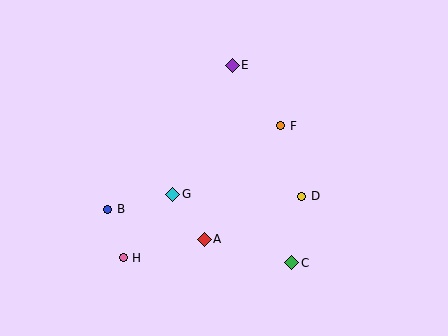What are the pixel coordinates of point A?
Point A is at (204, 239).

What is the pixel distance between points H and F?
The distance between H and F is 205 pixels.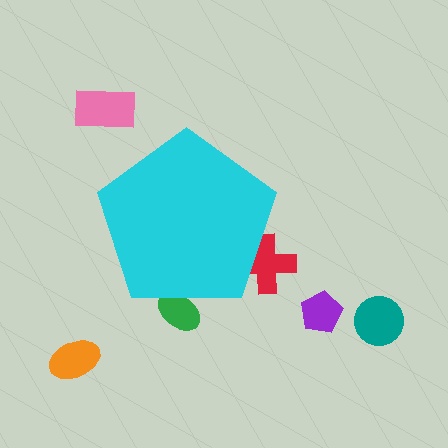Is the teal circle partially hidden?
No, the teal circle is fully visible.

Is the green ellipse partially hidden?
Yes, the green ellipse is partially hidden behind the cyan pentagon.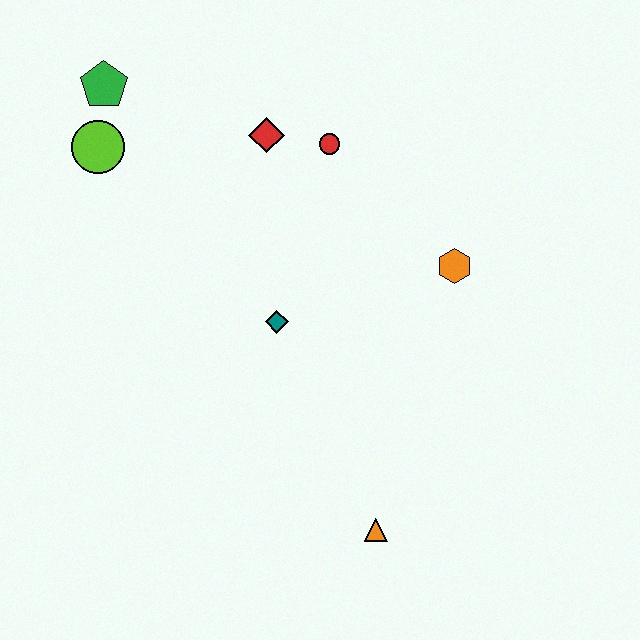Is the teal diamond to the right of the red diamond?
Yes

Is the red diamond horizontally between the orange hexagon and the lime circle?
Yes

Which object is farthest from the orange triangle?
The green pentagon is farthest from the orange triangle.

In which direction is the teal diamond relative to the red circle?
The teal diamond is below the red circle.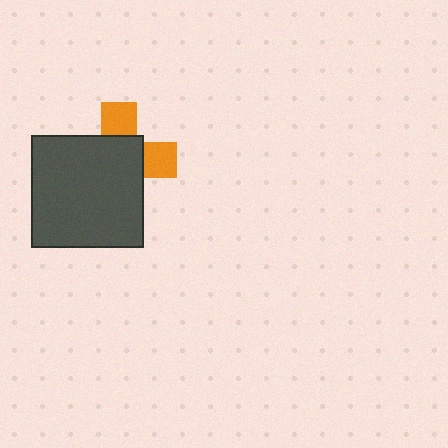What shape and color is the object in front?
The object in front is a dark gray square.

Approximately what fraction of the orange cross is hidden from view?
Roughly 65% of the orange cross is hidden behind the dark gray square.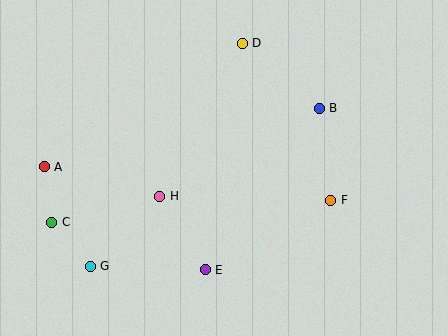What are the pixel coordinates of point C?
Point C is at (52, 222).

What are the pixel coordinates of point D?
Point D is at (242, 43).